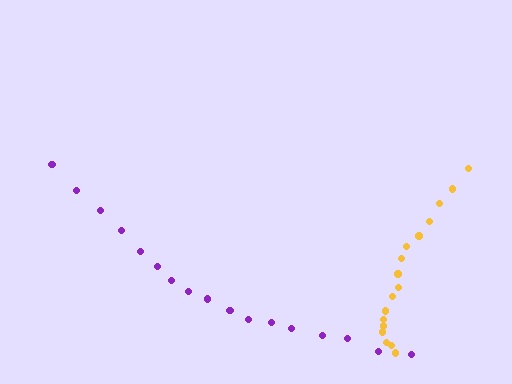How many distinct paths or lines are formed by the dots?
There are 2 distinct paths.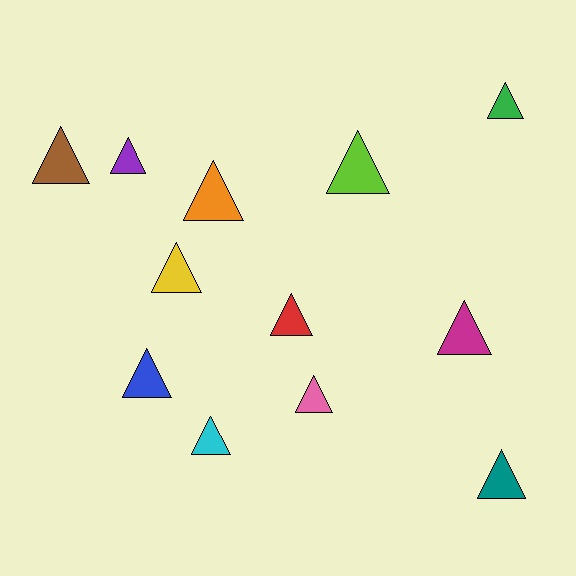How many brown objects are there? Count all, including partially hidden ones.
There is 1 brown object.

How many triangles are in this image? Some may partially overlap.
There are 12 triangles.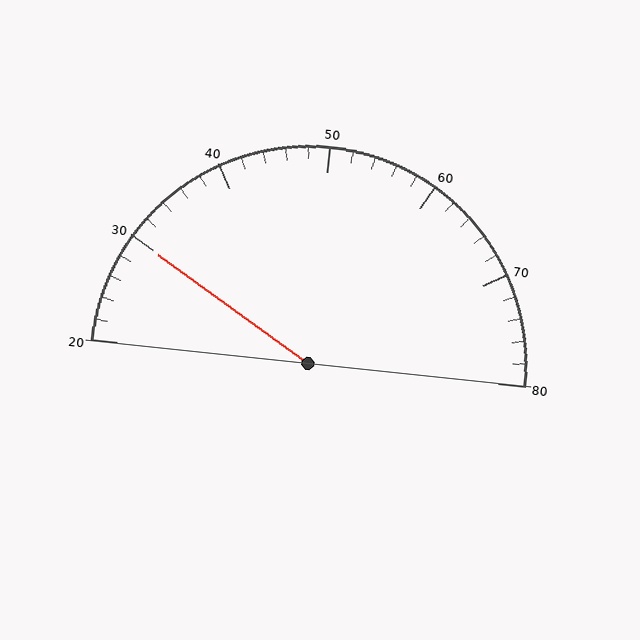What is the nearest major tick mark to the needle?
The nearest major tick mark is 30.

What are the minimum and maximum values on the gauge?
The gauge ranges from 20 to 80.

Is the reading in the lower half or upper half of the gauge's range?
The reading is in the lower half of the range (20 to 80).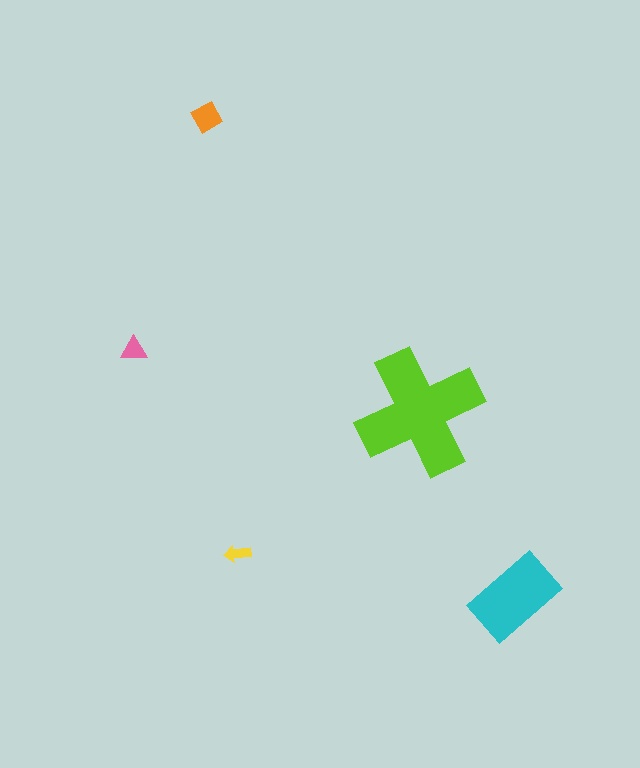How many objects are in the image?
There are 5 objects in the image.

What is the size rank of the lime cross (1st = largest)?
1st.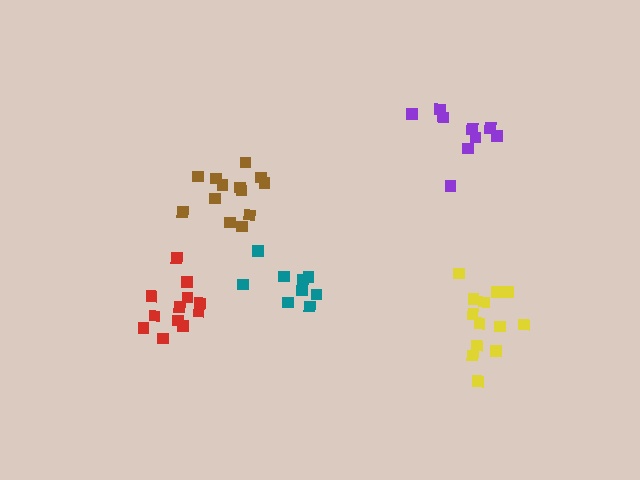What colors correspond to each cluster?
The clusters are colored: yellow, purple, teal, brown, red.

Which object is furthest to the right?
The yellow cluster is rightmost.